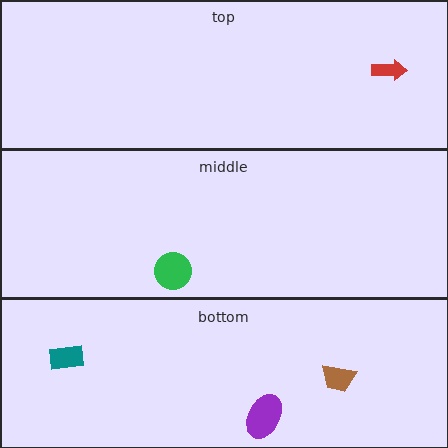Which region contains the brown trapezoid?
The bottom region.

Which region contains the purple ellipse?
The bottom region.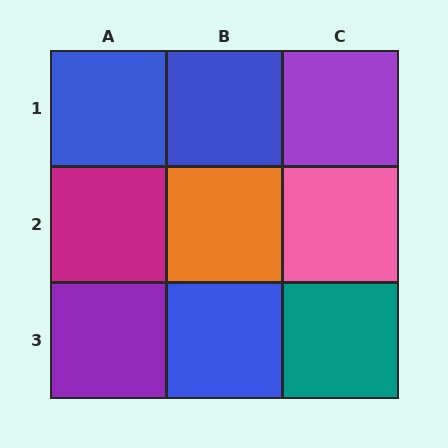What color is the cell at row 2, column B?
Orange.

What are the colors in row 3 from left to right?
Purple, blue, teal.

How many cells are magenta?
1 cell is magenta.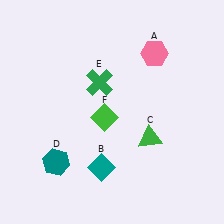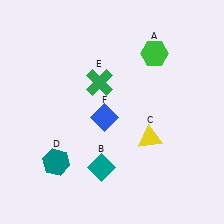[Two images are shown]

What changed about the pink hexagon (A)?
In Image 1, A is pink. In Image 2, it changed to green.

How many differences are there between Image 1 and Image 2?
There are 3 differences between the two images.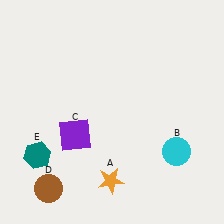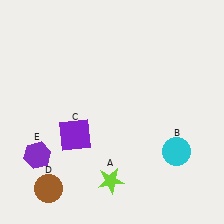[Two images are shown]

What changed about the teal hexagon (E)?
In Image 1, E is teal. In Image 2, it changed to purple.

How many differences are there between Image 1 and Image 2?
There are 2 differences between the two images.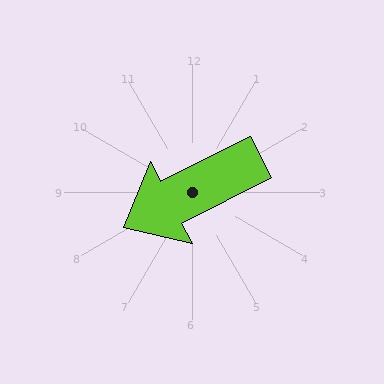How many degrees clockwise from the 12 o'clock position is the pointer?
Approximately 243 degrees.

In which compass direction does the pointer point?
Southwest.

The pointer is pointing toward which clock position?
Roughly 8 o'clock.